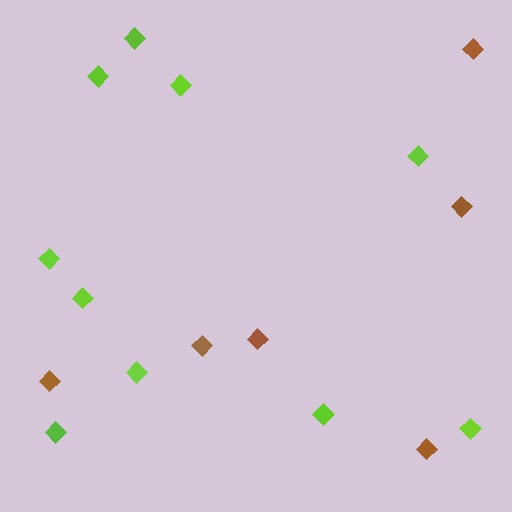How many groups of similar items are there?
There are 2 groups: one group of brown diamonds (6) and one group of lime diamonds (10).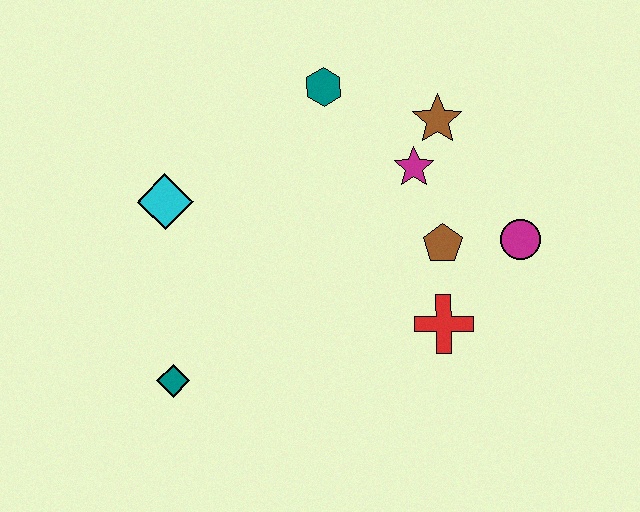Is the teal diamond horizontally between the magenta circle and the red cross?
No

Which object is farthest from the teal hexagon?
The teal diamond is farthest from the teal hexagon.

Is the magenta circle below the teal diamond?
No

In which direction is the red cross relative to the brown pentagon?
The red cross is below the brown pentagon.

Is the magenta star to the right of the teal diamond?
Yes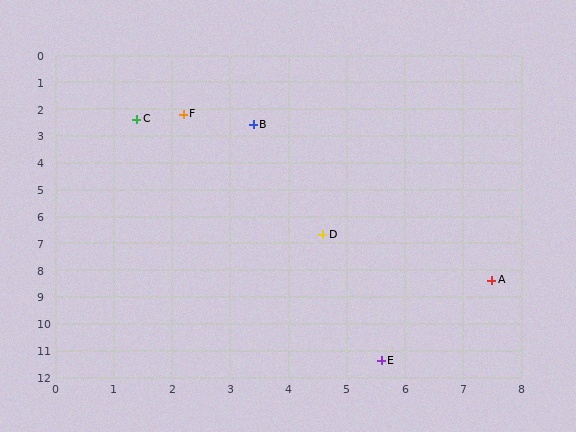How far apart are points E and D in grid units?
Points E and D are about 4.8 grid units apart.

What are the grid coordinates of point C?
Point C is at approximately (1.4, 2.4).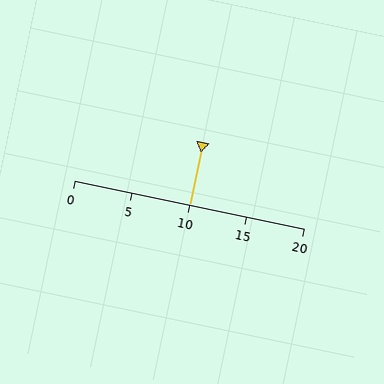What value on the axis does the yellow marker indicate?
The marker indicates approximately 10.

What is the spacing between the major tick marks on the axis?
The major ticks are spaced 5 apart.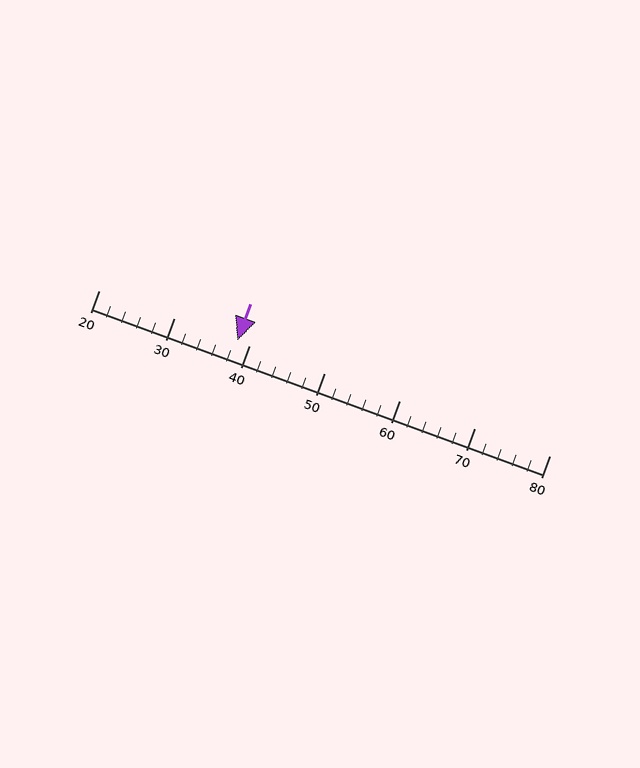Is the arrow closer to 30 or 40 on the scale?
The arrow is closer to 40.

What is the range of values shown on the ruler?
The ruler shows values from 20 to 80.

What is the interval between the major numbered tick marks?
The major tick marks are spaced 10 units apart.